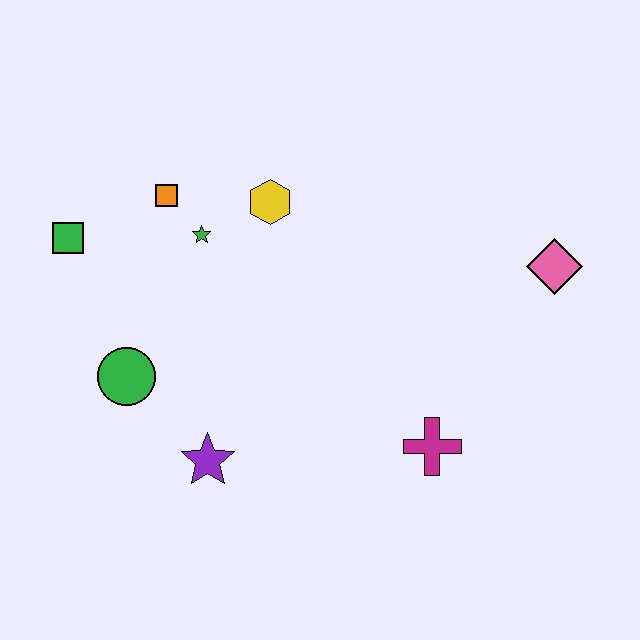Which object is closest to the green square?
The orange square is closest to the green square.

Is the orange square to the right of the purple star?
No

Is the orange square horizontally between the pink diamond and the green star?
No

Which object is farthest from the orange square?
The pink diamond is farthest from the orange square.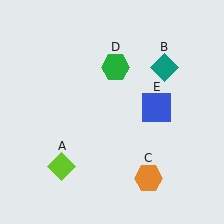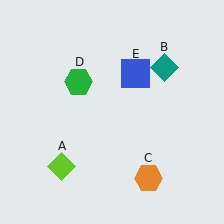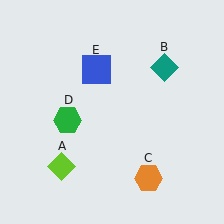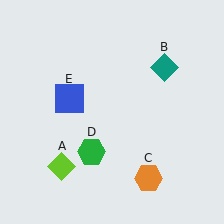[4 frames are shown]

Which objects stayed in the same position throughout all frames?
Lime diamond (object A) and teal diamond (object B) and orange hexagon (object C) remained stationary.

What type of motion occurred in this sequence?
The green hexagon (object D), blue square (object E) rotated counterclockwise around the center of the scene.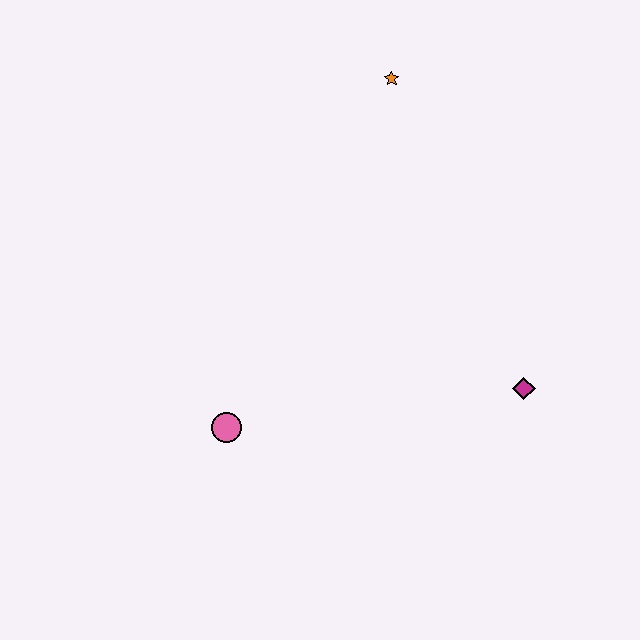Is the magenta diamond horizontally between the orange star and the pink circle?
No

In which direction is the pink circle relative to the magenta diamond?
The pink circle is to the left of the magenta diamond.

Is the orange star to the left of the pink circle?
No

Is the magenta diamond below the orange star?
Yes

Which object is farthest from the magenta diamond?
The orange star is farthest from the magenta diamond.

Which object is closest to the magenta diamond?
The pink circle is closest to the magenta diamond.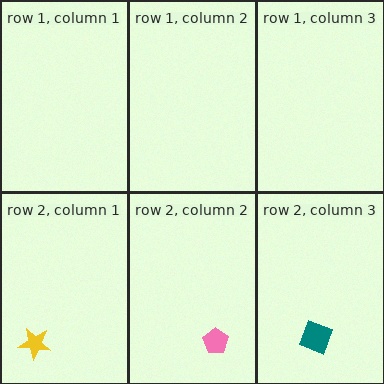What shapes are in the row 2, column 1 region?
The yellow star.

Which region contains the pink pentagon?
The row 2, column 2 region.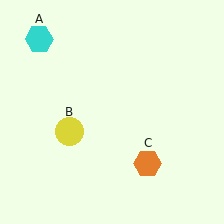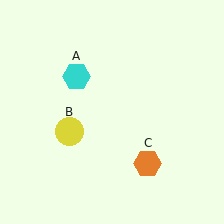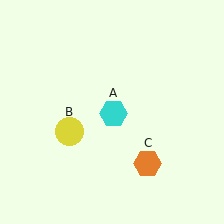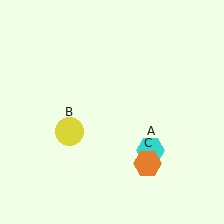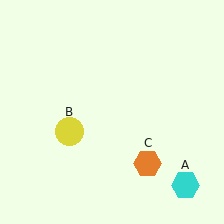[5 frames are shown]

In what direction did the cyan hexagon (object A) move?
The cyan hexagon (object A) moved down and to the right.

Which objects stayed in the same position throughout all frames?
Yellow circle (object B) and orange hexagon (object C) remained stationary.